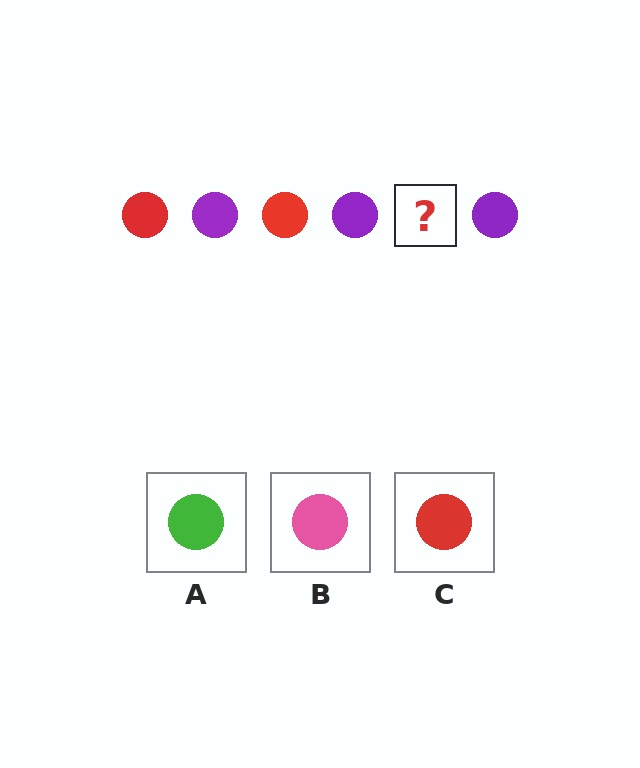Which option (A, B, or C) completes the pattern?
C.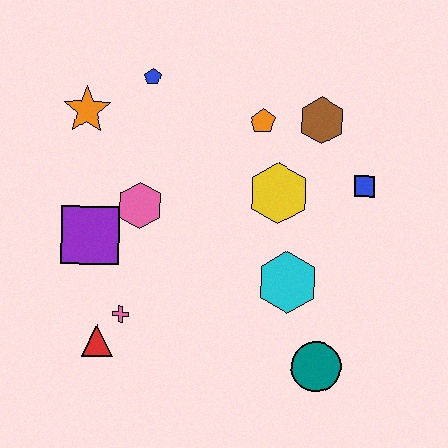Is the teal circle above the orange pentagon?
No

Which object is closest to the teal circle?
The cyan hexagon is closest to the teal circle.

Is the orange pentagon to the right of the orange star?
Yes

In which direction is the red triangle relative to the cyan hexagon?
The red triangle is to the left of the cyan hexagon.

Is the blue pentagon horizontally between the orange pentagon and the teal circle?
No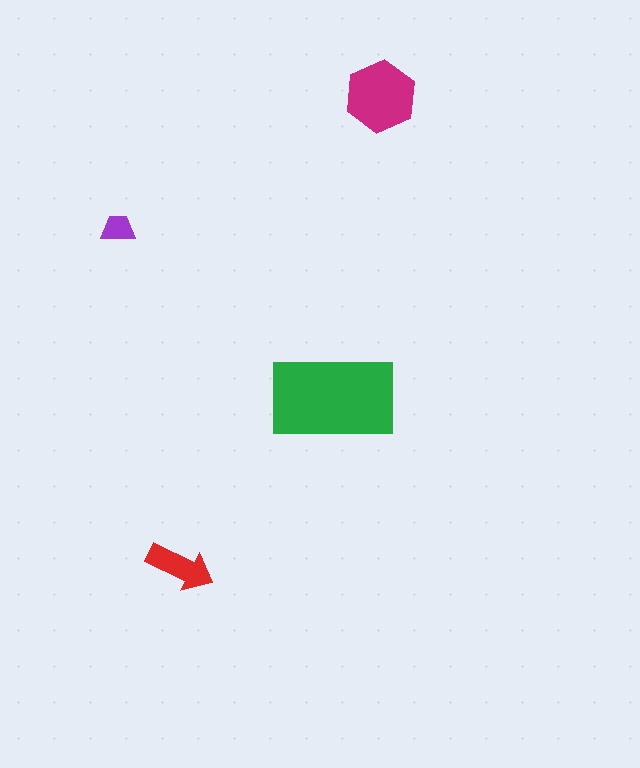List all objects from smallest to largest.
The purple trapezoid, the red arrow, the magenta hexagon, the green rectangle.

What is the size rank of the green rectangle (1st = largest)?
1st.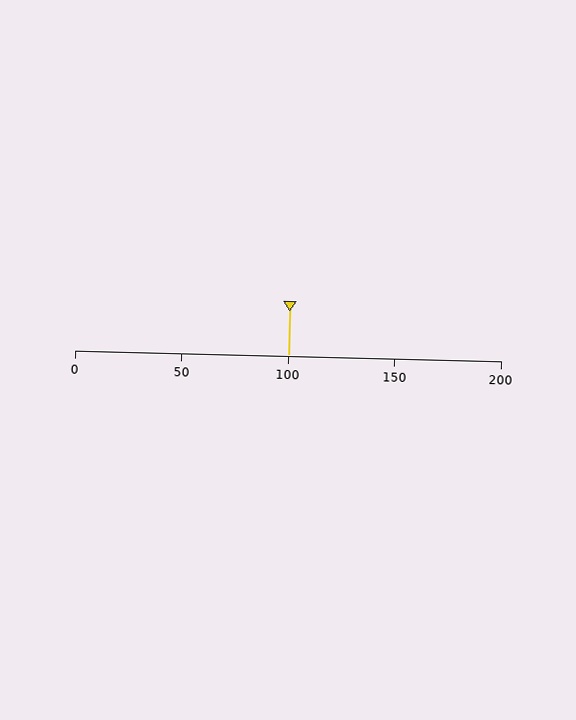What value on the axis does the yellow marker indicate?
The marker indicates approximately 100.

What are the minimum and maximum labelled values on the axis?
The axis runs from 0 to 200.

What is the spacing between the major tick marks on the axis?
The major ticks are spaced 50 apart.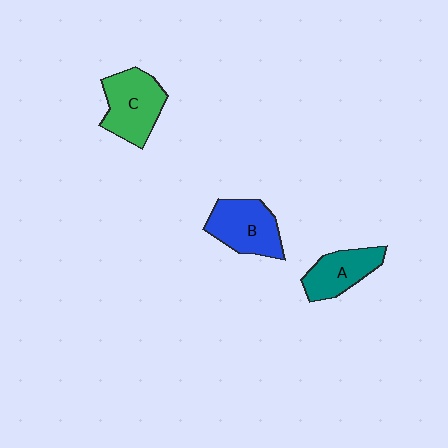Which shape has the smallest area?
Shape A (teal).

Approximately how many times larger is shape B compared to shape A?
Approximately 1.2 times.